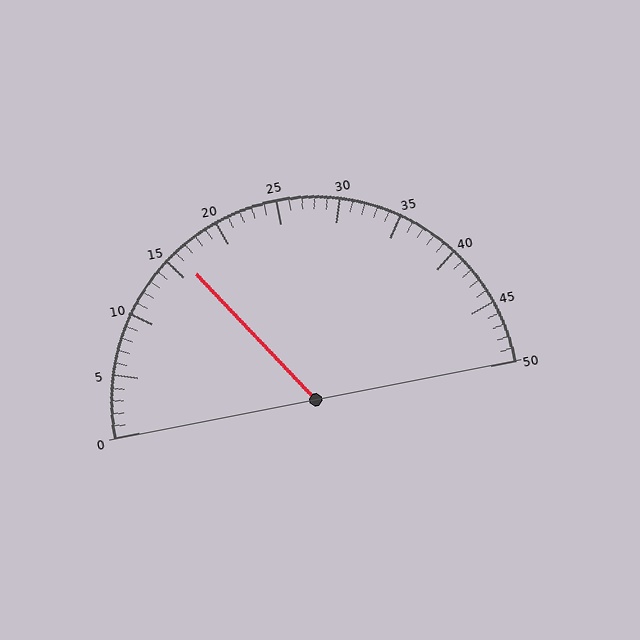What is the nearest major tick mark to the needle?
The nearest major tick mark is 15.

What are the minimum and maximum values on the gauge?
The gauge ranges from 0 to 50.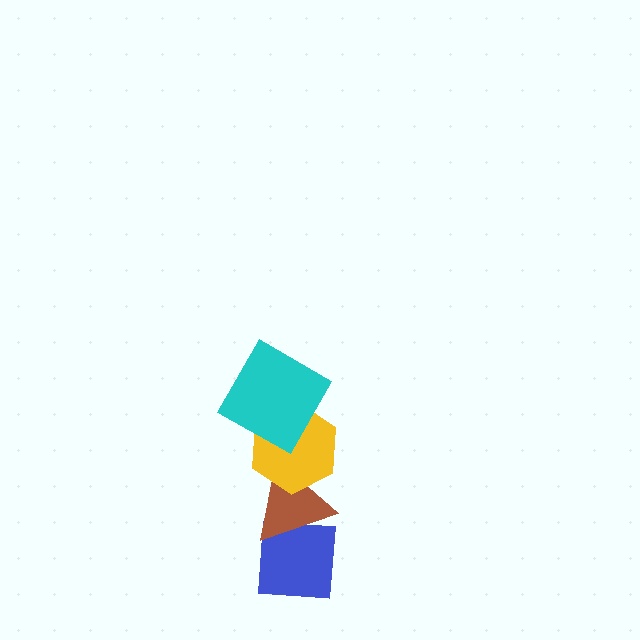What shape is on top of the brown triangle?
The yellow hexagon is on top of the brown triangle.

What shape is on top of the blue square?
The brown triangle is on top of the blue square.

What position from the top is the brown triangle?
The brown triangle is 3rd from the top.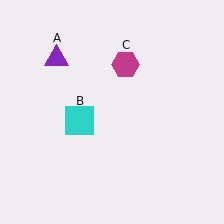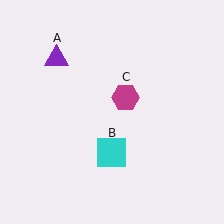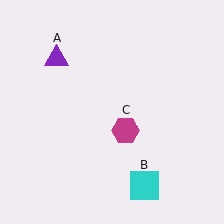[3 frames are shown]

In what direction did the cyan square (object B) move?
The cyan square (object B) moved down and to the right.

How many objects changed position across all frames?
2 objects changed position: cyan square (object B), magenta hexagon (object C).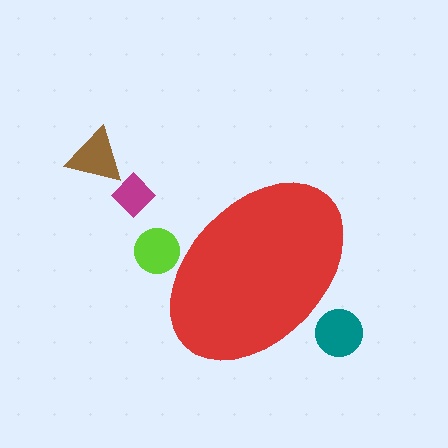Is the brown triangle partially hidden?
No, the brown triangle is fully visible.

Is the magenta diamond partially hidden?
No, the magenta diamond is fully visible.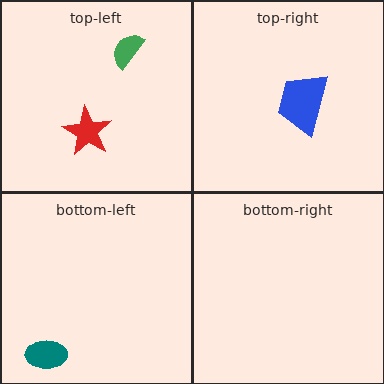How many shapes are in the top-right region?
1.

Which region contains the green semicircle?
The top-left region.